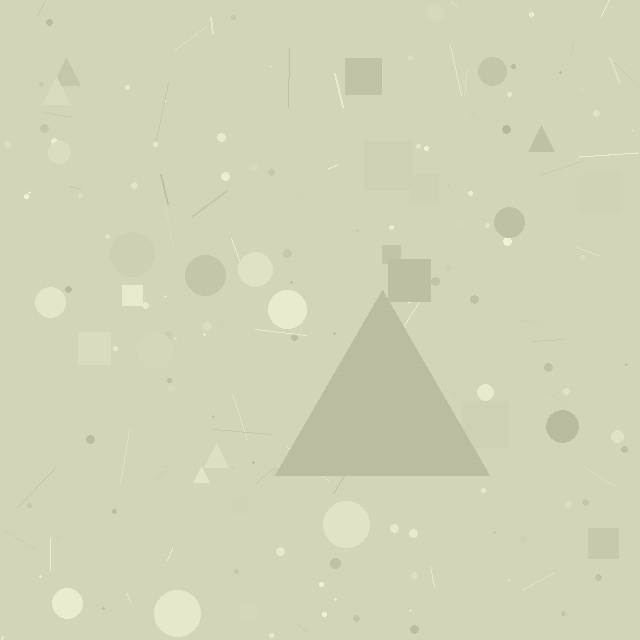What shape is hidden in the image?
A triangle is hidden in the image.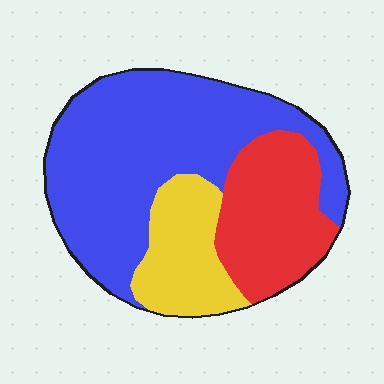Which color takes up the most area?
Blue, at roughly 55%.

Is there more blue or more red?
Blue.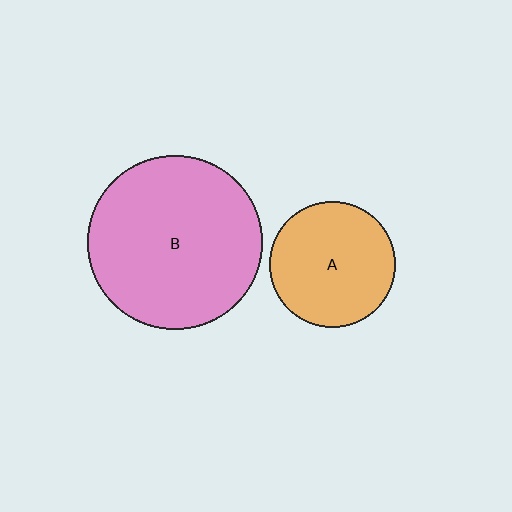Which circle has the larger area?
Circle B (pink).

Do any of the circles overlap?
No, none of the circles overlap.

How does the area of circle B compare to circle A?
Approximately 1.9 times.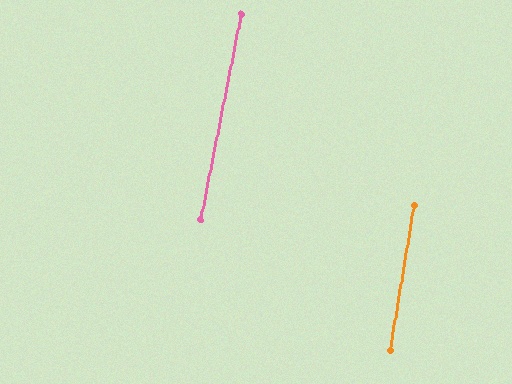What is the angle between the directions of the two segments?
Approximately 2 degrees.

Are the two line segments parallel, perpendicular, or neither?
Parallel — their directions differ by only 1.6°.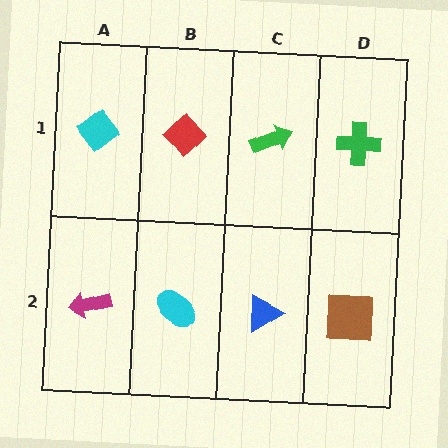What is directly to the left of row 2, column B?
A magenta arrow.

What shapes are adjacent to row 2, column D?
A green cross (row 1, column D), a blue triangle (row 2, column C).